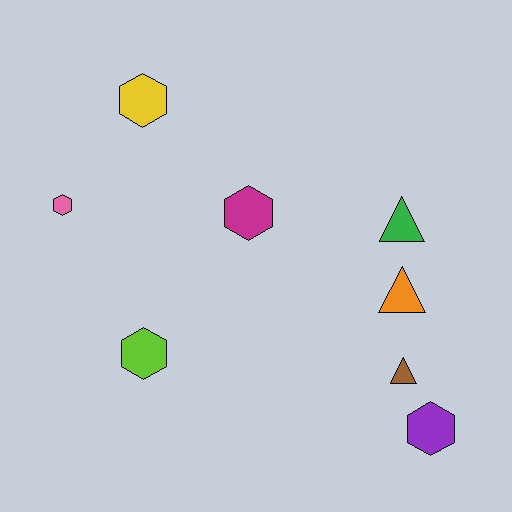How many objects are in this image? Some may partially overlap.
There are 8 objects.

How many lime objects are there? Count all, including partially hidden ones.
There is 1 lime object.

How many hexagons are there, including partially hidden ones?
There are 5 hexagons.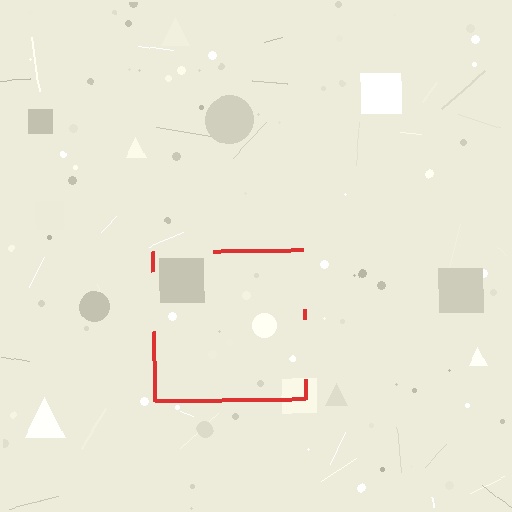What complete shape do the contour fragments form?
The contour fragments form a square.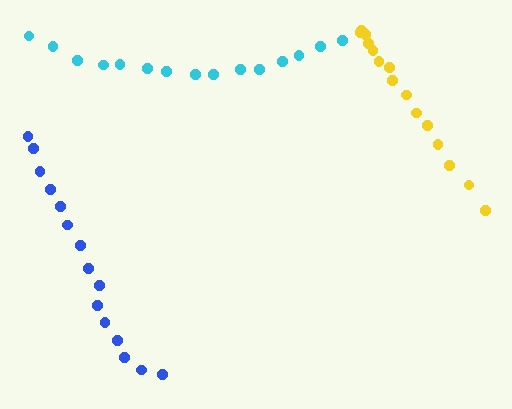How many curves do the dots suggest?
There are 3 distinct paths.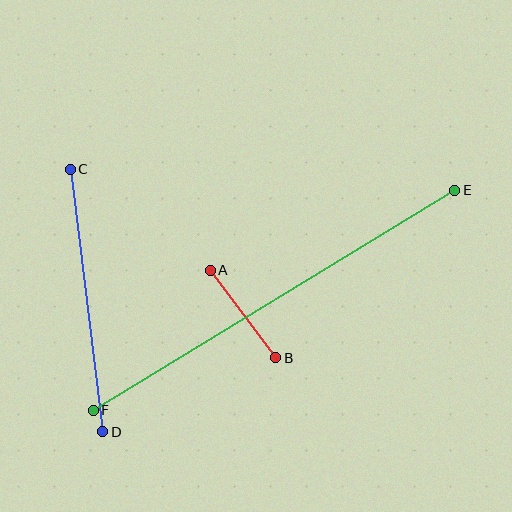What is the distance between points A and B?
The distance is approximately 109 pixels.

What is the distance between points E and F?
The distance is approximately 423 pixels.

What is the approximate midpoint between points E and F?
The midpoint is at approximately (274, 300) pixels.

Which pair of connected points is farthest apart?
Points E and F are farthest apart.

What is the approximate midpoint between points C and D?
The midpoint is at approximately (86, 300) pixels.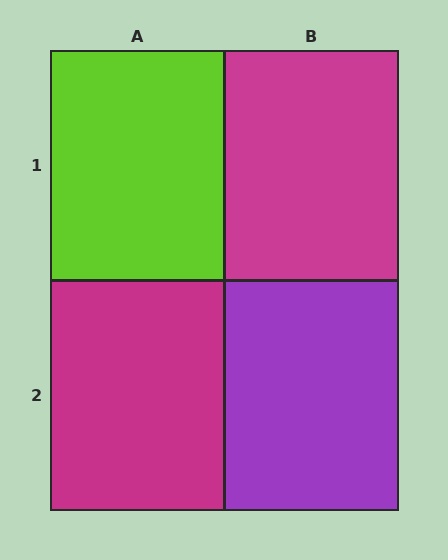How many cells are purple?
1 cell is purple.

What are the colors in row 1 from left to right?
Lime, magenta.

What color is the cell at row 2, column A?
Magenta.